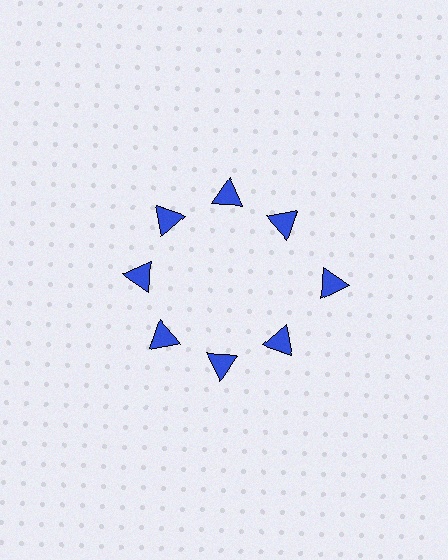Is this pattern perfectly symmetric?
No. The 8 blue triangles are arranged in a ring, but one element near the 3 o'clock position is pushed outward from the center, breaking the 8-fold rotational symmetry.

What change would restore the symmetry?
The symmetry would be restored by moving it inward, back onto the ring so that all 8 triangles sit at equal angles and equal distance from the center.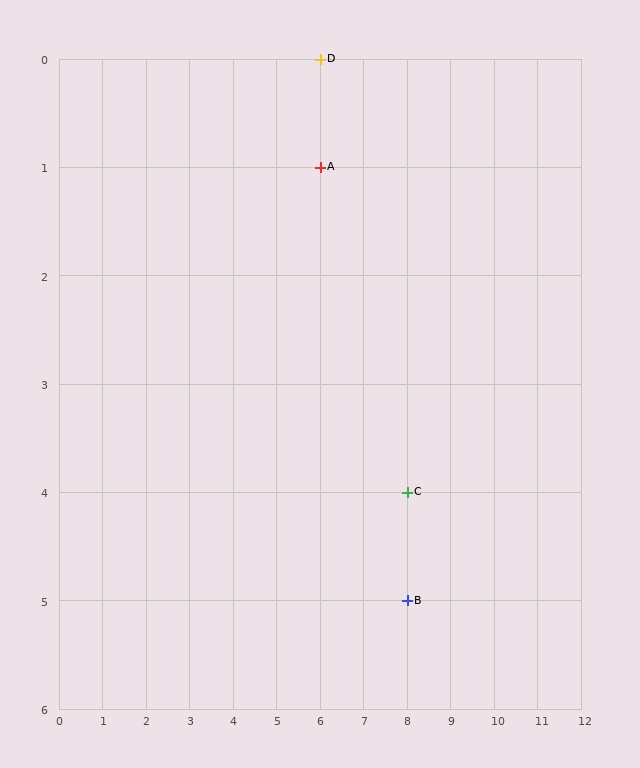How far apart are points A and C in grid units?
Points A and C are 2 columns and 3 rows apart (about 3.6 grid units diagonally).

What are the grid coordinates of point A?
Point A is at grid coordinates (6, 1).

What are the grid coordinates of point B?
Point B is at grid coordinates (8, 5).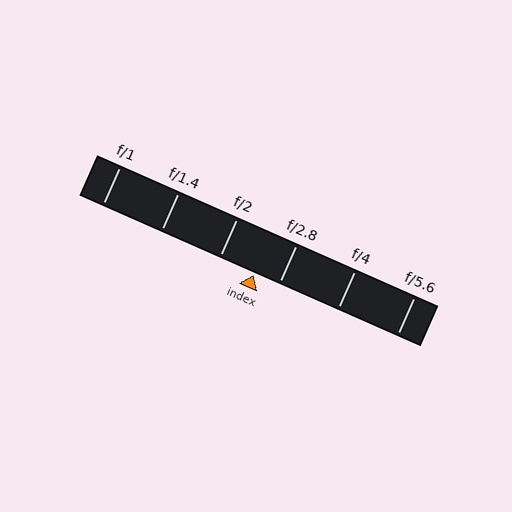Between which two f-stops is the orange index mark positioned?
The index mark is between f/2 and f/2.8.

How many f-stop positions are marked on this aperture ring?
There are 6 f-stop positions marked.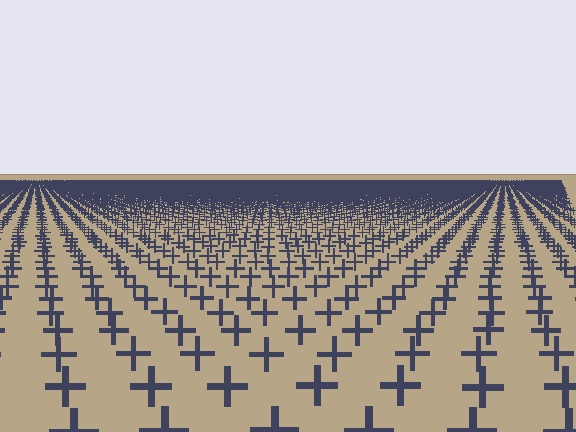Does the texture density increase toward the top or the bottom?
Density increases toward the top.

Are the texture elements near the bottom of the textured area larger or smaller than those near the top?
Larger. Near the bottom, elements are closer to the viewer and appear at a bigger on-screen size.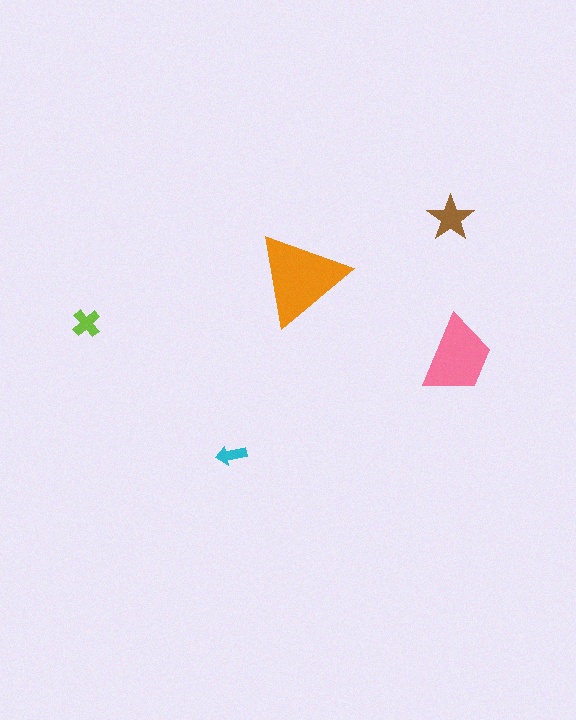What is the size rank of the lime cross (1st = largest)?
4th.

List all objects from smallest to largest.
The cyan arrow, the lime cross, the brown star, the pink trapezoid, the orange triangle.